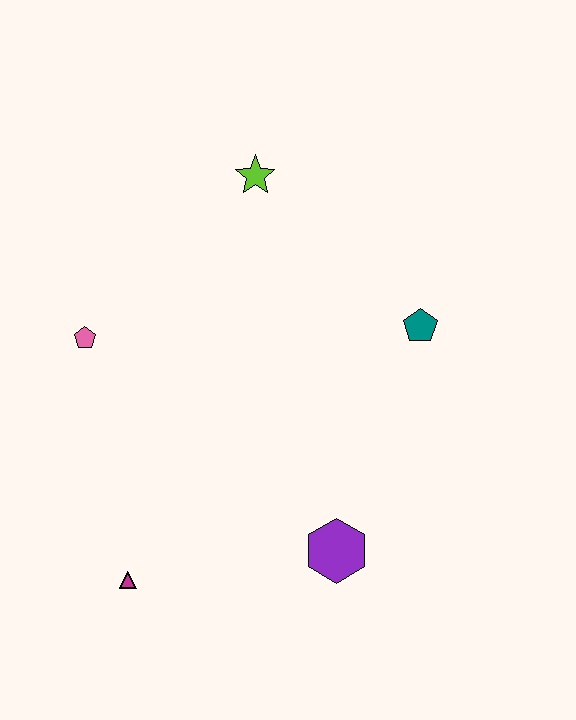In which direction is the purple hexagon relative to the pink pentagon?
The purple hexagon is to the right of the pink pentagon.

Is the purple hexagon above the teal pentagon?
No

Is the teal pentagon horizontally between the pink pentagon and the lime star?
No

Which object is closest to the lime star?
The teal pentagon is closest to the lime star.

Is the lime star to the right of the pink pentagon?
Yes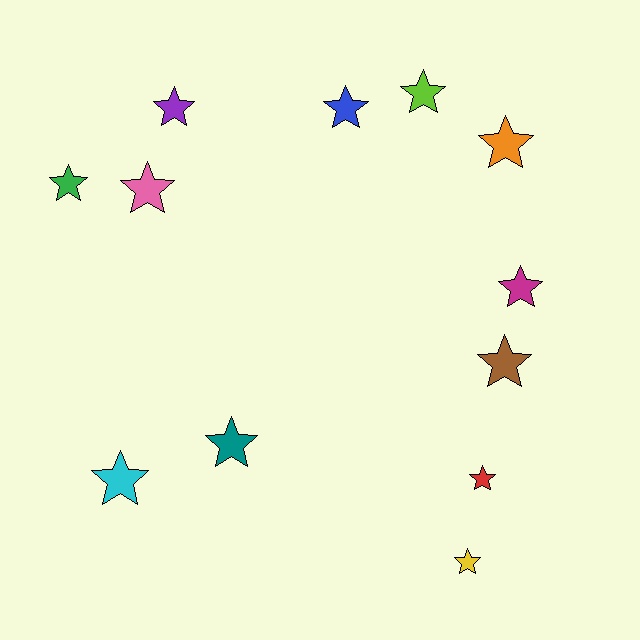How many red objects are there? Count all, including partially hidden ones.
There is 1 red object.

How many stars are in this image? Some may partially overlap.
There are 12 stars.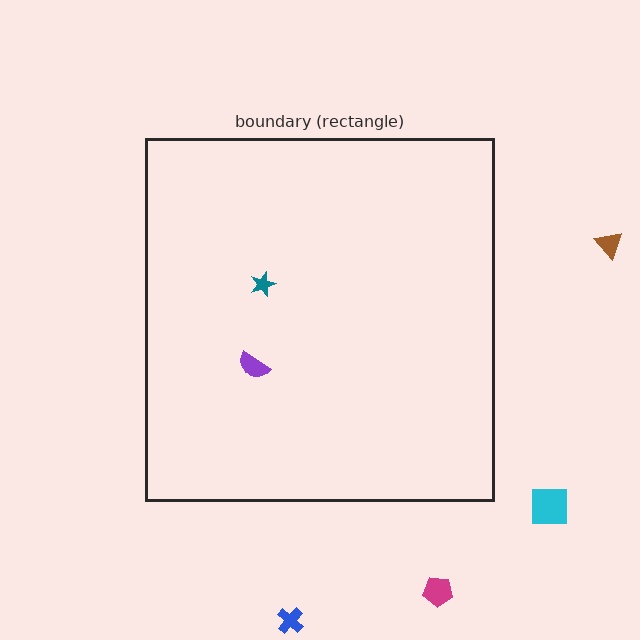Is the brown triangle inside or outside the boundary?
Outside.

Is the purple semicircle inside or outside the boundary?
Inside.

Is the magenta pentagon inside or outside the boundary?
Outside.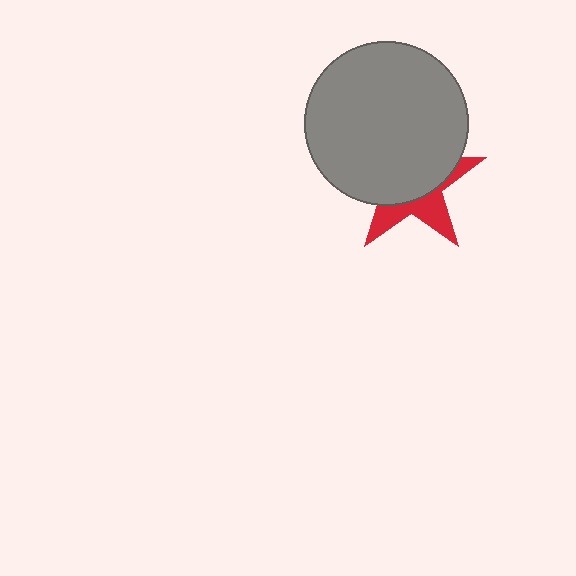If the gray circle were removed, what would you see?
You would see the complete red star.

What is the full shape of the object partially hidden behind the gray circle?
The partially hidden object is a red star.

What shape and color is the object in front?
The object in front is a gray circle.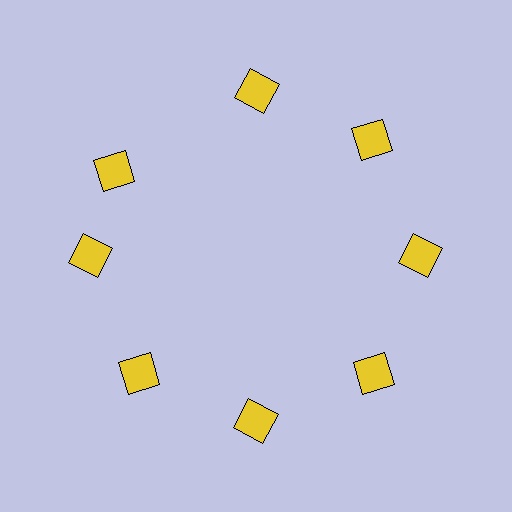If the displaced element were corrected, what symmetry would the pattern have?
It would have 8-fold rotational symmetry — the pattern would map onto itself every 45 degrees.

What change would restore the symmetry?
The symmetry would be restored by rotating it back into even spacing with its neighbors so that all 8 squares sit at equal angles and equal distance from the center.